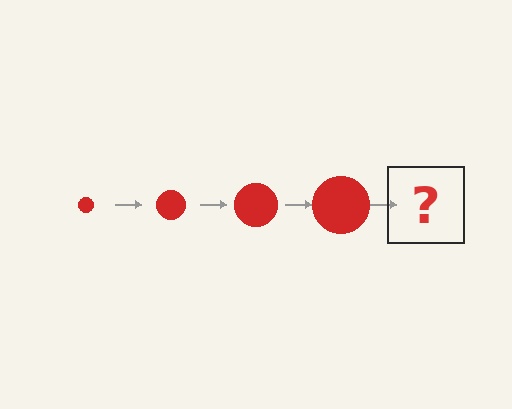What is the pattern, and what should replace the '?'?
The pattern is that the circle gets progressively larger each step. The '?' should be a red circle, larger than the previous one.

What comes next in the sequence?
The next element should be a red circle, larger than the previous one.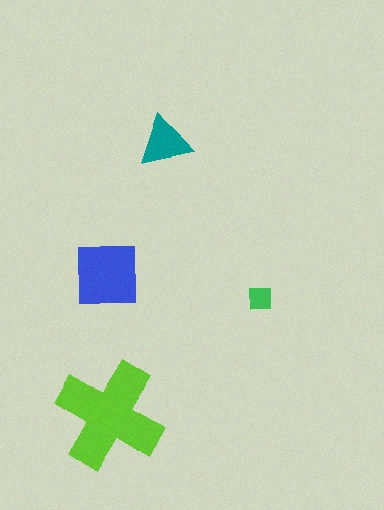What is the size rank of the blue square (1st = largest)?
2nd.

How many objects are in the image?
There are 4 objects in the image.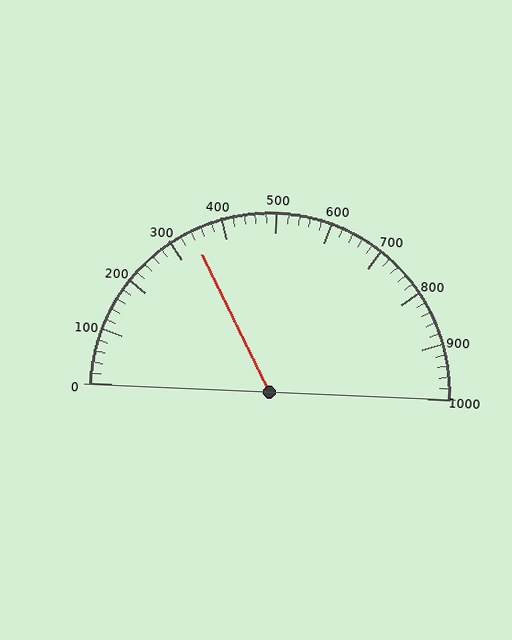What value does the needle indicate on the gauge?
The needle indicates approximately 340.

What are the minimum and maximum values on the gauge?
The gauge ranges from 0 to 1000.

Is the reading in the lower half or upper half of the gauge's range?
The reading is in the lower half of the range (0 to 1000).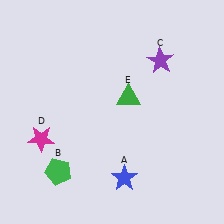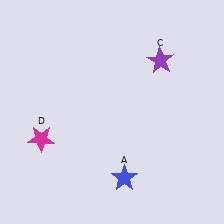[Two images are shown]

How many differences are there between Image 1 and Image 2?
There are 2 differences between the two images.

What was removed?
The green triangle (E), the green pentagon (B) were removed in Image 2.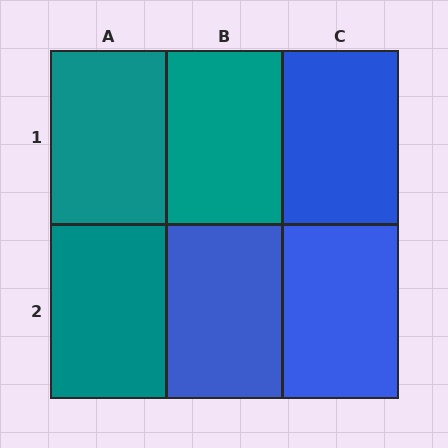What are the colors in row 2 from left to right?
Teal, blue, blue.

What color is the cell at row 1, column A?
Teal.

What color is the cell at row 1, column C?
Blue.